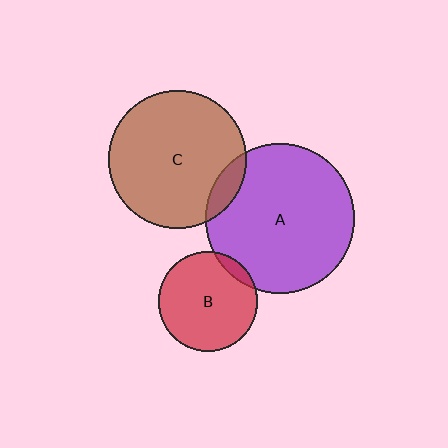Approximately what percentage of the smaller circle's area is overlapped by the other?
Approximately 10%.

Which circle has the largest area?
Circle A (purple).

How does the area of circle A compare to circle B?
Approximately 2.3 times.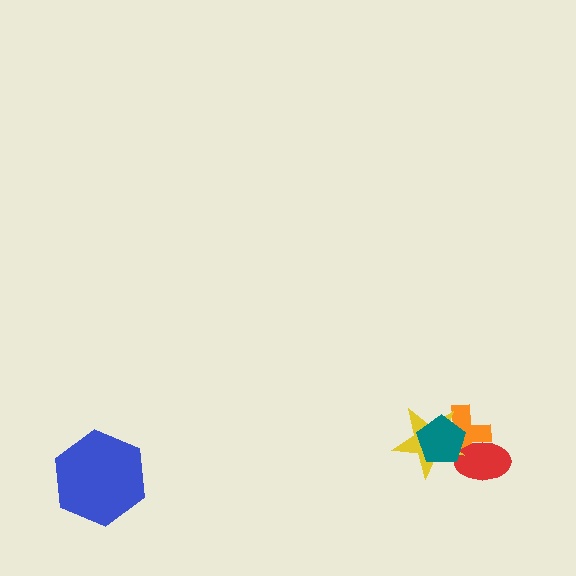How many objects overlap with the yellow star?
3 objects overlap with the yellow star.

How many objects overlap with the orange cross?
3 objects overlap with the orange cross.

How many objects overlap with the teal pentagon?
3 objects overlap with the teal pentagon.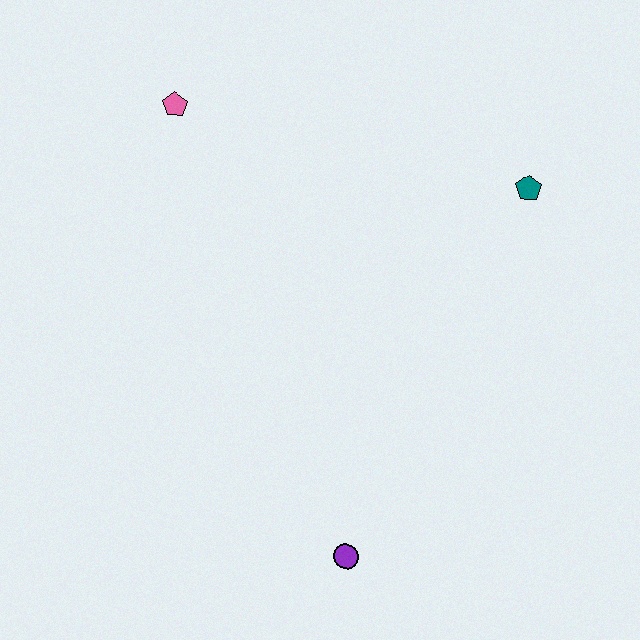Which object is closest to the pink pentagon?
The teal pentagon is closest to the pink pentagon.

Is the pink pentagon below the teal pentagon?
No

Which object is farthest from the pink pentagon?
The purple circle is farthest from the pink pentagon.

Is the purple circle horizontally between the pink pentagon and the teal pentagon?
Yes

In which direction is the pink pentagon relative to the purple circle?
The pink pentagon is above the purple circle.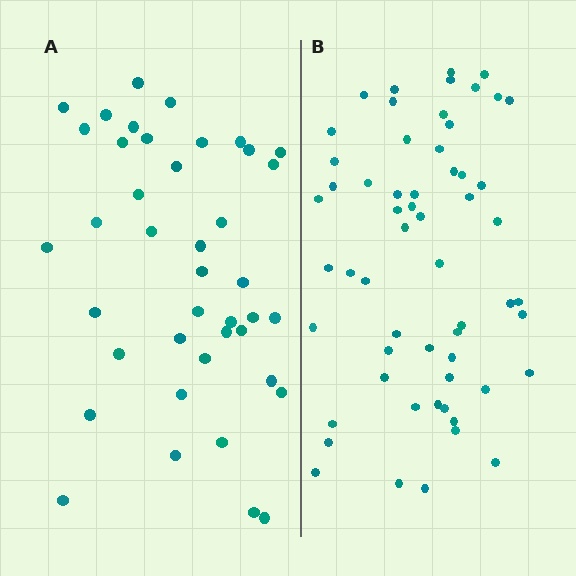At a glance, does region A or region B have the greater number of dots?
Region B (the right region) has more dots.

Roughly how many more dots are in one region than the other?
Region B has approximately 15 more dots than region A.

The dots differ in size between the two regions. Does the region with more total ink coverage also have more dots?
No. Region A has more total ink coverage because its dots are larger, but region B actually contains more individual dots. Total area can be misleading — the number of items is what matters here.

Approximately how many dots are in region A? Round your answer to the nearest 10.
About 40 dots. (The exact count is 41, which rounds to 40.)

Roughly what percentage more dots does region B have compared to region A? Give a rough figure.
About 40% more.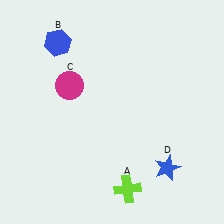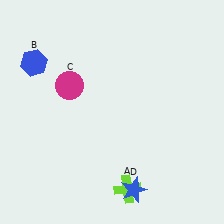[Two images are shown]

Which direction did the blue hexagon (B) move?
The blue hexagon (B) moved left.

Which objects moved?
The objects that moved are: the blue hexagon (B), the blue star (D).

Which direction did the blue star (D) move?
The blue star (D) moved left.